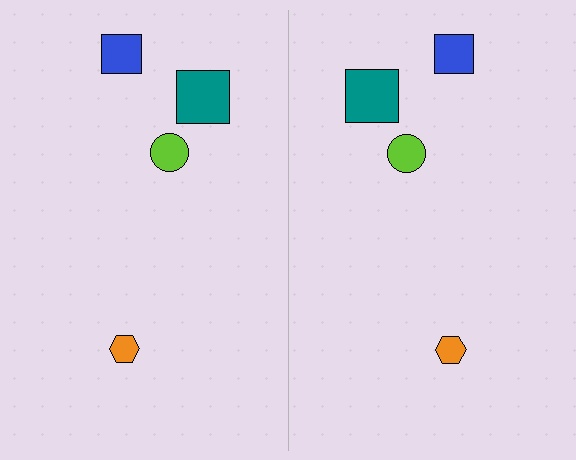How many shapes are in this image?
There are 8 shapes in this image.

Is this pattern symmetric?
Yes, this pattern has bilateral (reflection) symmetry.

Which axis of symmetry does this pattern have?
The pattern has a vertical axis of symmetry running through the center of the image.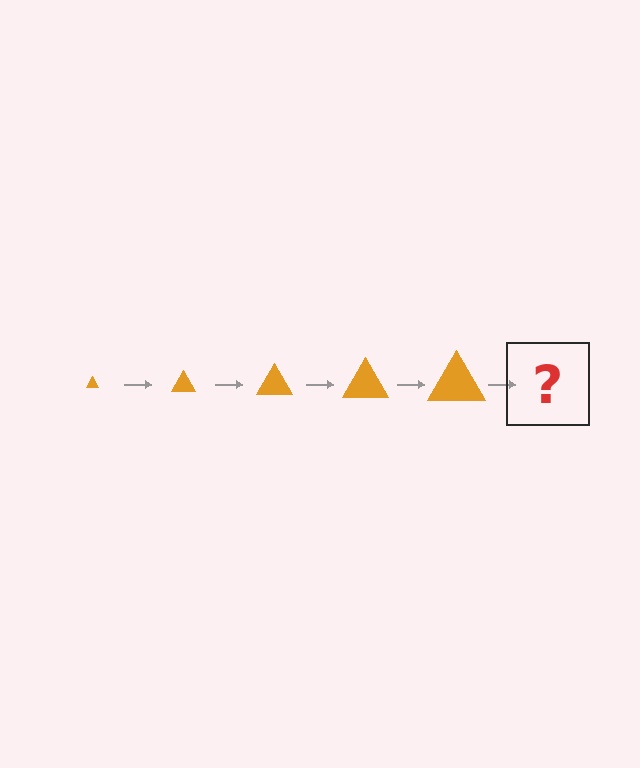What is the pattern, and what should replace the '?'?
The pattern is that the triangle gets progressively larger each step. The '?' should be an orange triangle, larger than the previous one.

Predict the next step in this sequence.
The next step is an orange triangle, larger than the previous one.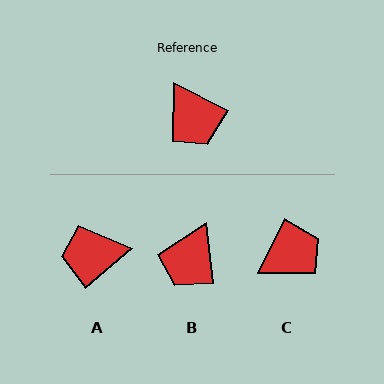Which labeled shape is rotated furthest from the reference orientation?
A, about 113 degrees away.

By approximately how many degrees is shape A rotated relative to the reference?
Approximately 113 degrees clockwise.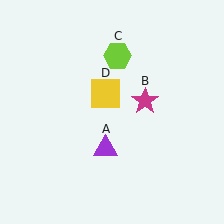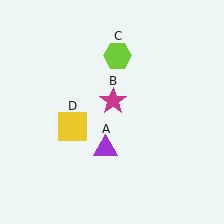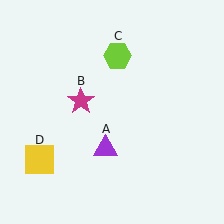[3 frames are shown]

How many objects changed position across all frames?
2 objects changed position: magenta star (object B), yellow square (object D).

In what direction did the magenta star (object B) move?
The magenta star (object B) moved left.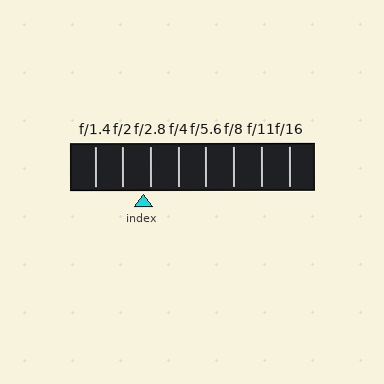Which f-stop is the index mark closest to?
The index mark is closest to f/2.8.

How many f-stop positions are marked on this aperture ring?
There are 8 f-stop positions marked.